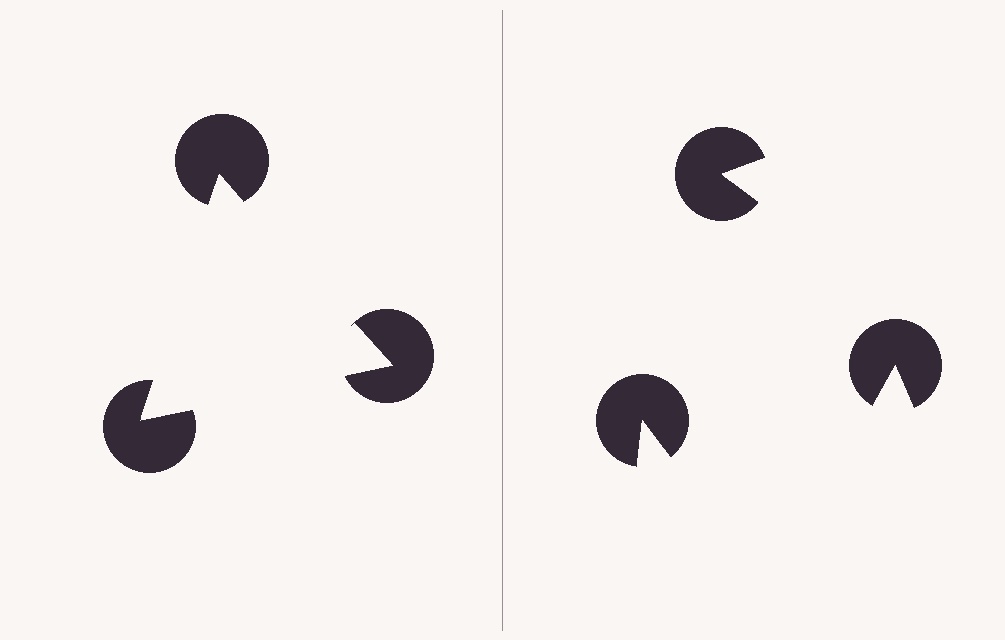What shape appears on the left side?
An illusory triangle.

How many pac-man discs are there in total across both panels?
6 — 3 on each side.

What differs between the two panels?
The pac-man discs are positioned identically on both sides; only the wedge orientations differ. On the left they align to a triangle; on the right they are misaligned.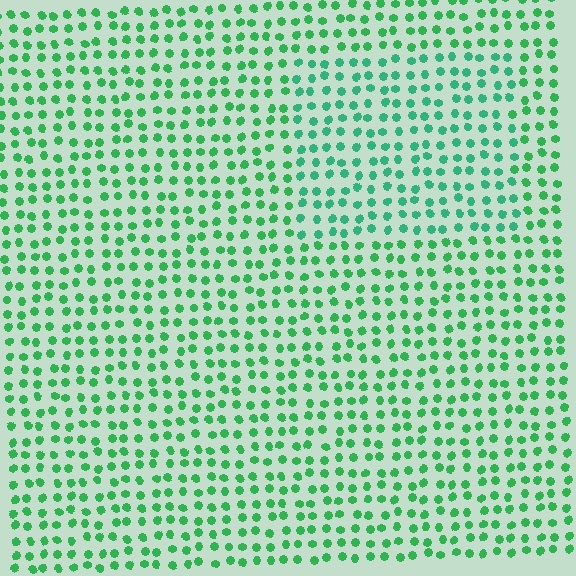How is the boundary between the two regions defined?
The boundary is defined purely by a slight shift in hue (about 20 degrees). Spacing, size, and orientation are identical on both sides.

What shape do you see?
I see a rectangle.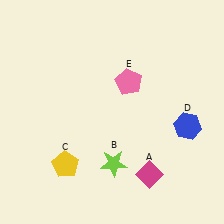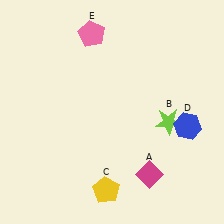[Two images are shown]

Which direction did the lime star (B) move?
The lime star (B) moved right.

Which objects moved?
The objects that moved are: the lime star (B), the yellow pentagon (C), the pink pentagon (E).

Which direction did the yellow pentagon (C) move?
The yellow pentagon (C) moved right.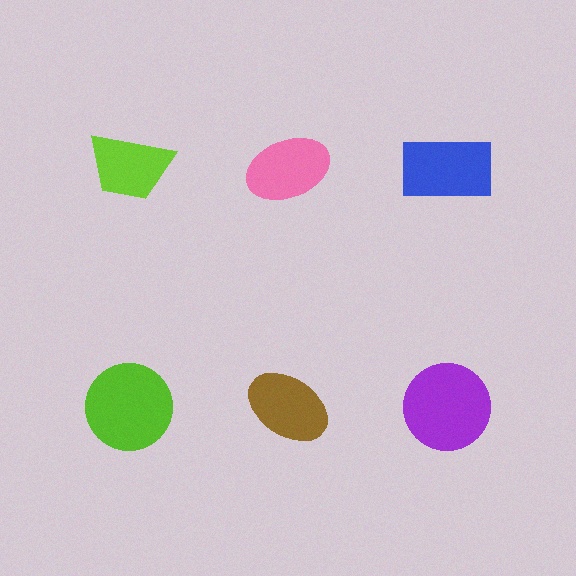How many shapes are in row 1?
3 shapes.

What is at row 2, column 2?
A brown ellipse.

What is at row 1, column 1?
A lime trapezoid.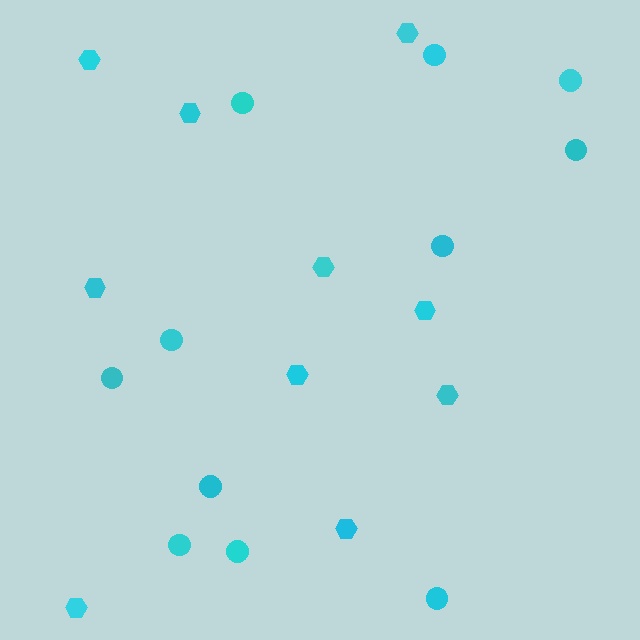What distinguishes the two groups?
There are 2 groups: one group of hexagons (10) and one group of circles (11).